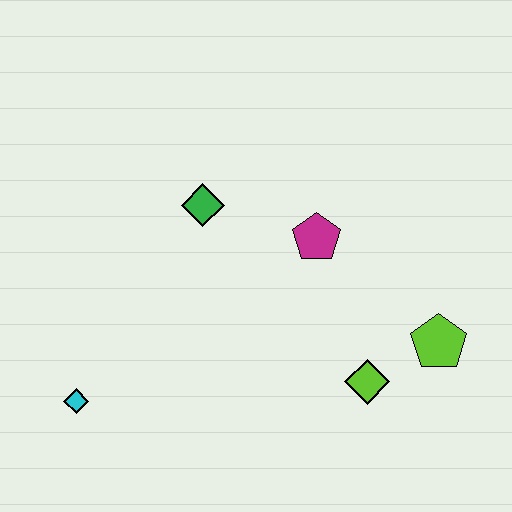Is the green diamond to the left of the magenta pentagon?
Yes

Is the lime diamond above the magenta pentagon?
No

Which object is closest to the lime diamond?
The lime pentagon is closest to the lime diamond.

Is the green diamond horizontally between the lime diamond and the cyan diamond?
Yes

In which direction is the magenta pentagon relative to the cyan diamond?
The magenta pentagon is to the right of the cyan diamond.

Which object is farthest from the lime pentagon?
The cyan diamond is farthest from the lime pentagon.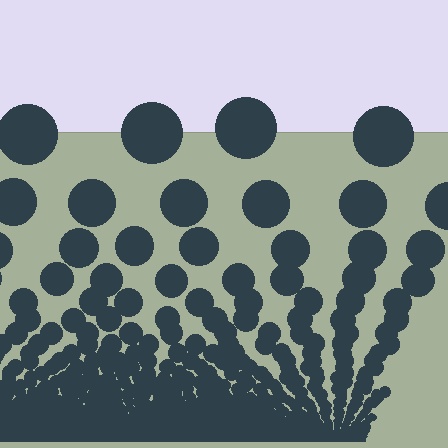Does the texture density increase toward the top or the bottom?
Density increases toward the bottom.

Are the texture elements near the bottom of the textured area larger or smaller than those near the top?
Smaller. The gradient is inverted — elements near the bottom are smaller and denser.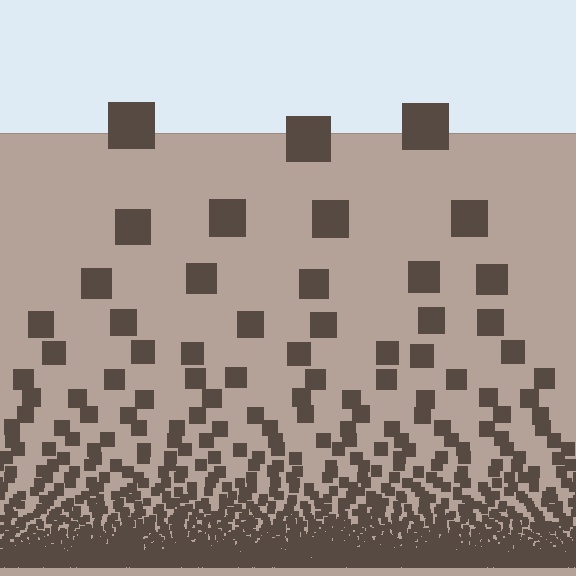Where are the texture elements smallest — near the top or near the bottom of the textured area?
Near the bottom.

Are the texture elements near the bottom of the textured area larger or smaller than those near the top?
Smaller. The gradient is inverted — elements near the bottom are smaller and denser.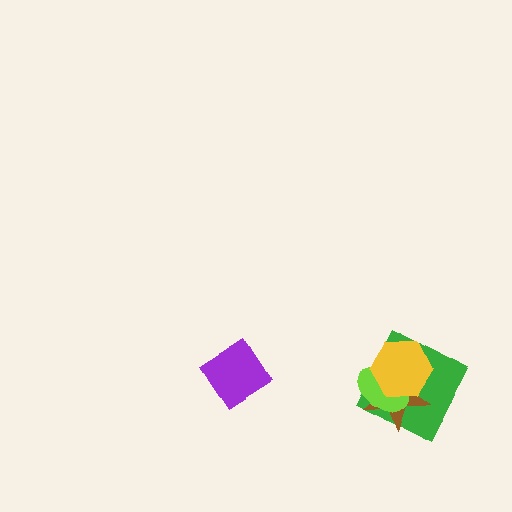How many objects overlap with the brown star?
3 objects overlap with the brown star.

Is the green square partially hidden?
Yes, it is partially covered by another shape.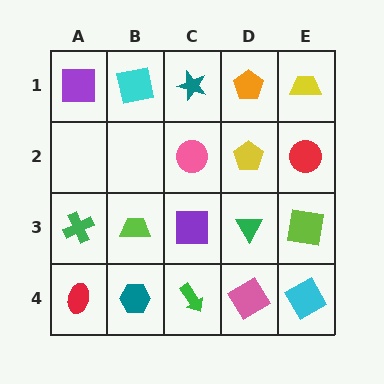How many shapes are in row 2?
3 shapes.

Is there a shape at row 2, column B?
No, that cell is empty.